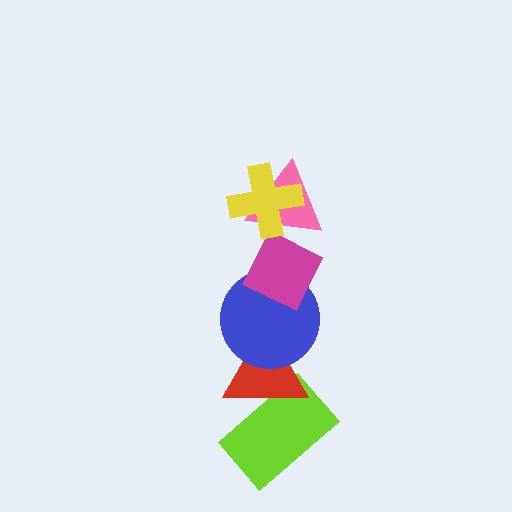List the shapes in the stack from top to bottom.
From top to bottom: the yellow cross, the pink triangle, the magenta diamond, the blue circle, the red triangle, the lime rectangle.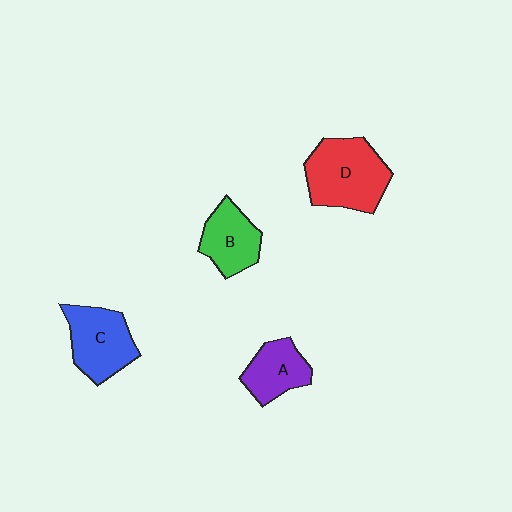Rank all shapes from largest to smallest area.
From largest to smallest: D (red), C (blue), B (green), A (purple).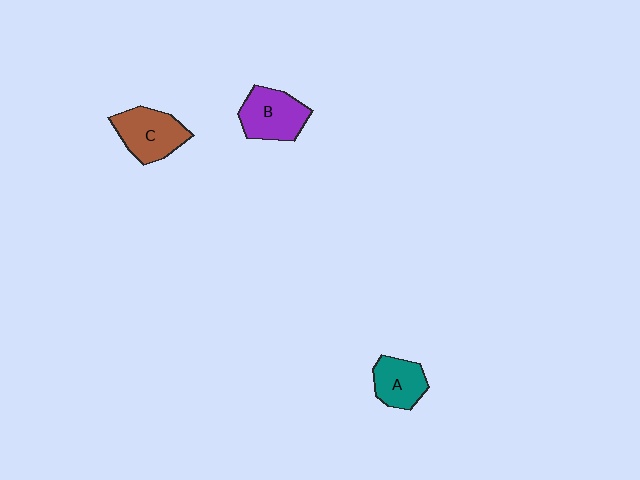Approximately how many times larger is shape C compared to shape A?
Approximately 1.3 times.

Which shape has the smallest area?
Shape A (teal).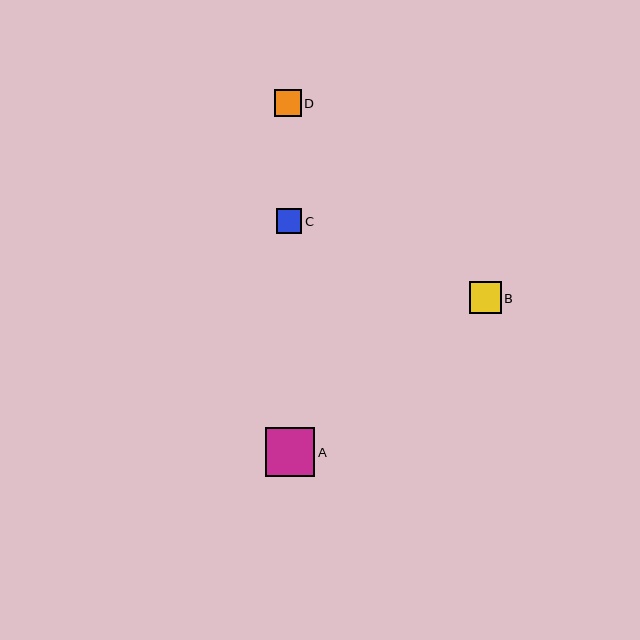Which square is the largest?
Square A is the largest with a size of approximately 49 pixels.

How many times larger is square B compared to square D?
Square B is approximately 1.2 times the size of square D.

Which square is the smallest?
Square C is the smallest with a size of approximately 25 pixels.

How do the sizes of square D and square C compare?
Square D and square C are approximately the same size.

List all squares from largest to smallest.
From largest to smallest: A, B, D, C.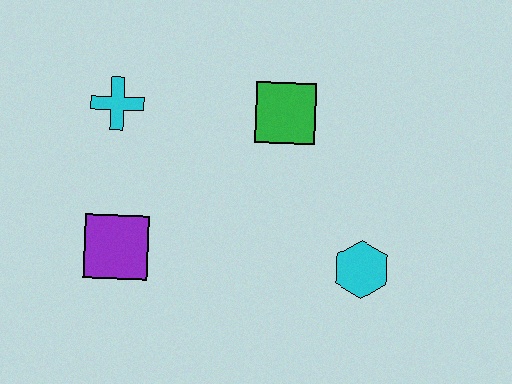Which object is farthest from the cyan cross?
The cyan hexagon is farthest from the cyan cross.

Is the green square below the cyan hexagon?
No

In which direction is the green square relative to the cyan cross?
The green square is to the right of the cyan cross.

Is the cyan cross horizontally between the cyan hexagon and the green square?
No